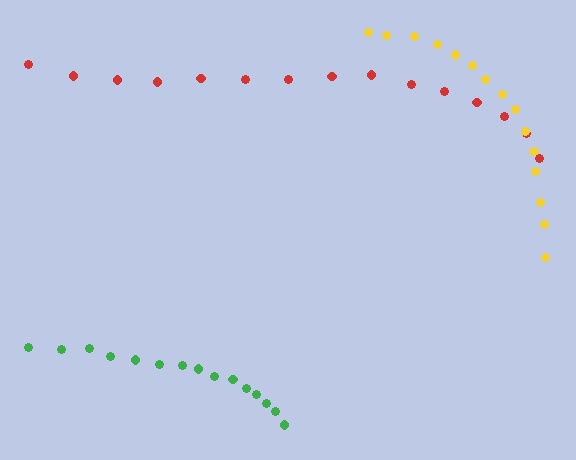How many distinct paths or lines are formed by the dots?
There are 3 distinct paths.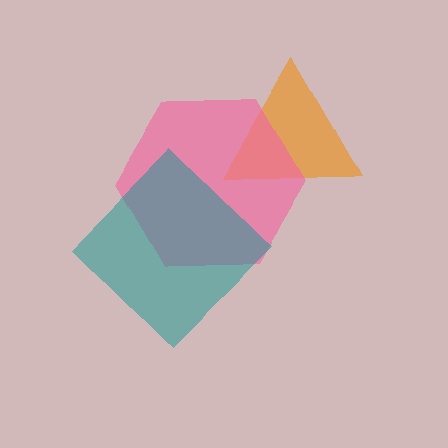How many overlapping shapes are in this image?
There are 3 overlapping shapes in the image.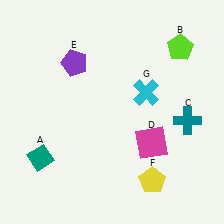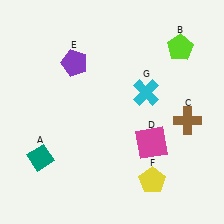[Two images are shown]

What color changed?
The cross (C) changed from teal in Image 1 to brown in Image 2.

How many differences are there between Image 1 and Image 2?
There is 1 difference between the two images.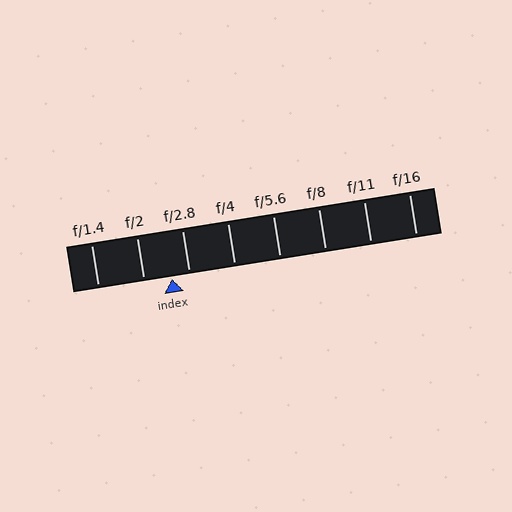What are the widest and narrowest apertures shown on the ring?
The widest aperture shown is f/1.4 and the narrowest is f/16.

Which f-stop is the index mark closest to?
The index mark is closest to f/2.8.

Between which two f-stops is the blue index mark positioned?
The index mark is between f/2 and f/2.8.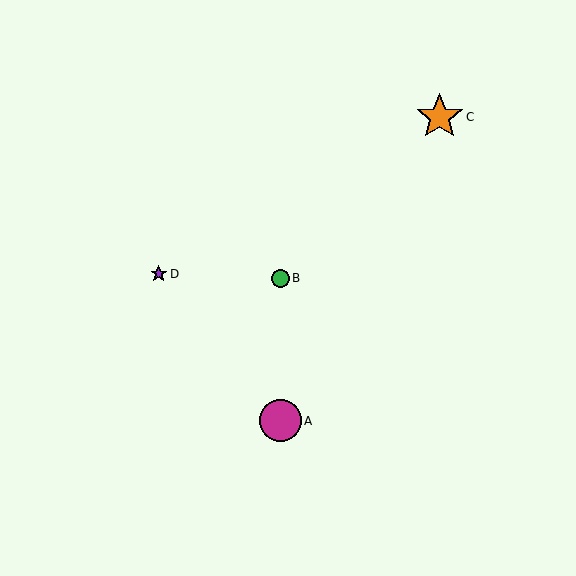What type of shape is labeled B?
Shape B is a green circle.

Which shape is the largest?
The orange star (labeled C) is the largest.